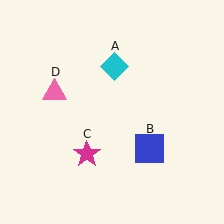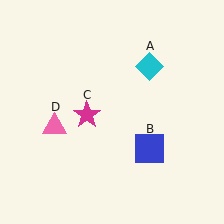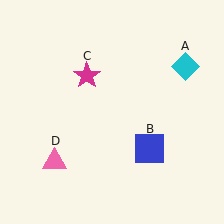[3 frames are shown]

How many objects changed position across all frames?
3 objects changed position: cyan diamond (object A), magenta star (object C), pink triangle (object D).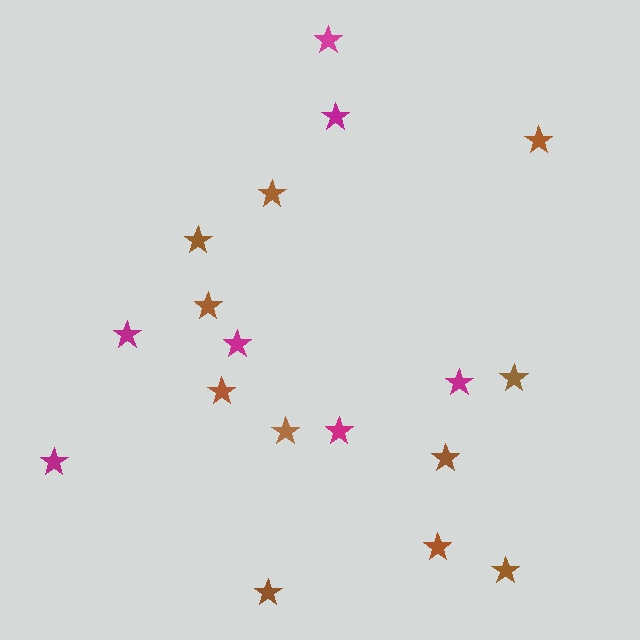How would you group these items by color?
There are 2 groups: one group of brown stars (11) and one group of magenta stars (7).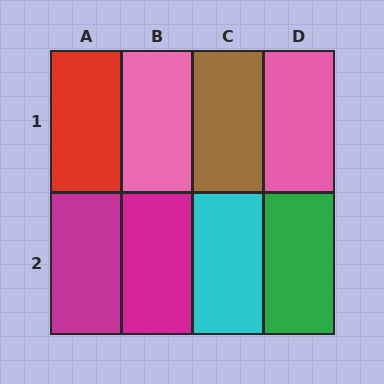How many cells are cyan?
1 cell is cyan.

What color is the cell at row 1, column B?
Pink.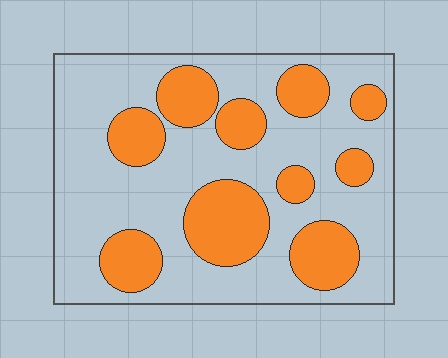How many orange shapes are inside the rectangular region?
10.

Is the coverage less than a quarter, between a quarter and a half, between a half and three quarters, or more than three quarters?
Between a quarter and a half.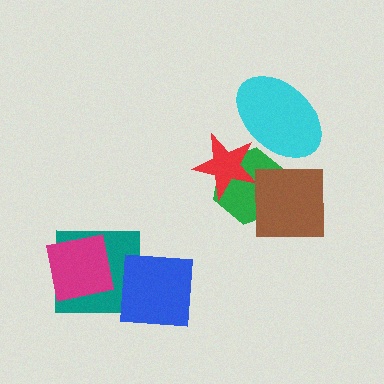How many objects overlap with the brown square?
3 objects overlap with the brown square.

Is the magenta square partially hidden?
No, no other shape covers it.